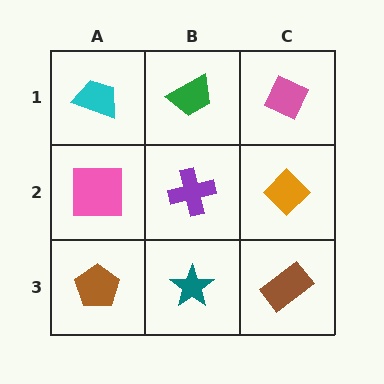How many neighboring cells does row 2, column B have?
4.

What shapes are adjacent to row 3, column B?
A purple cross (row 2, column B), a brown pentagon (row 3, column A), a brown rectangle (row 3, column C).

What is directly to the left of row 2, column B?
A pink square.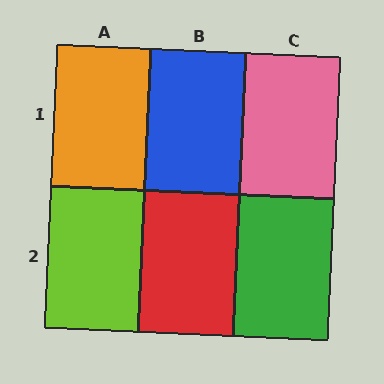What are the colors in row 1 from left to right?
Orange, blue, pink.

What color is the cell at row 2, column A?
Lime.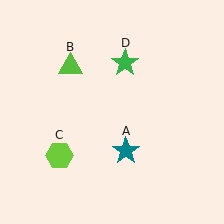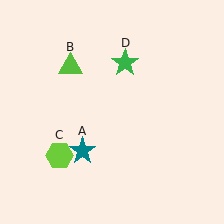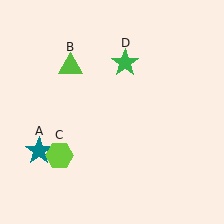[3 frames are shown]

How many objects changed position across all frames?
1 object changed position: teal star (object A).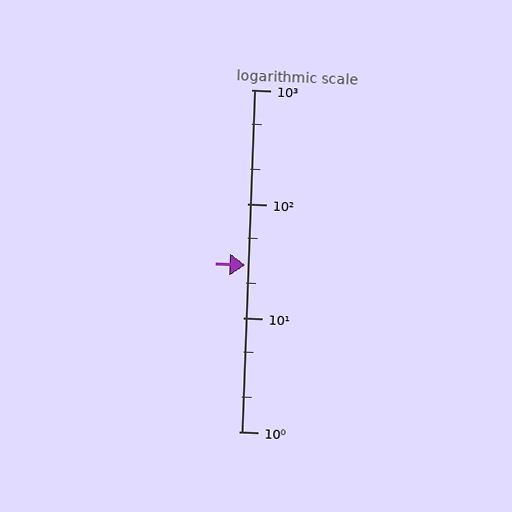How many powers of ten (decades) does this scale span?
The scale spans 3 decades, from 1 to 1000.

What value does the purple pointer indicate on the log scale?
The pointer indicates approximately 29.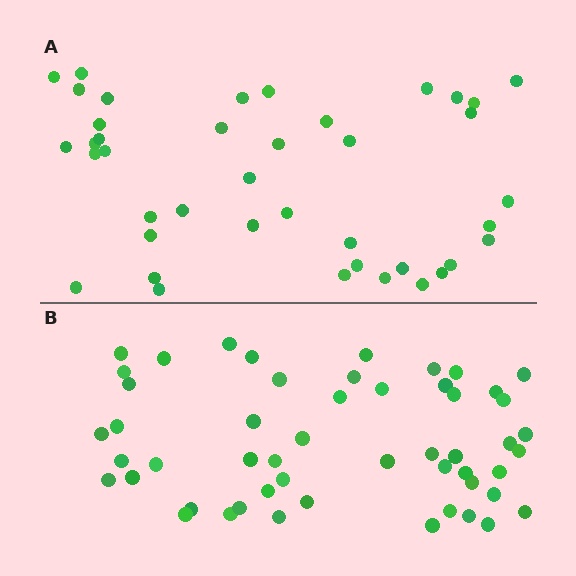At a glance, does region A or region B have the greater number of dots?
Region B (the bottom region) has more dots.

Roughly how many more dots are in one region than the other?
Region B has roughly 12 or so more dots than region A.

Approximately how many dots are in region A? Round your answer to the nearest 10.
About 40 dots. (The exact count is 41, which rounds to 40.)